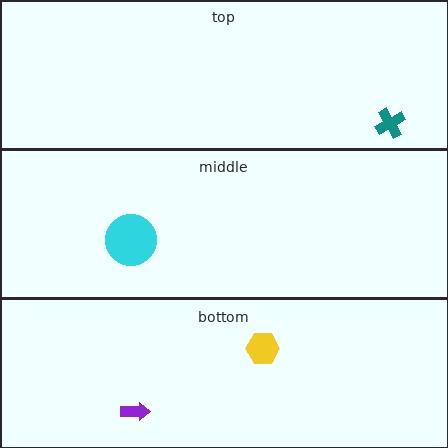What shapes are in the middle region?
The cyan circle.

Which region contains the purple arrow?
The bottom region.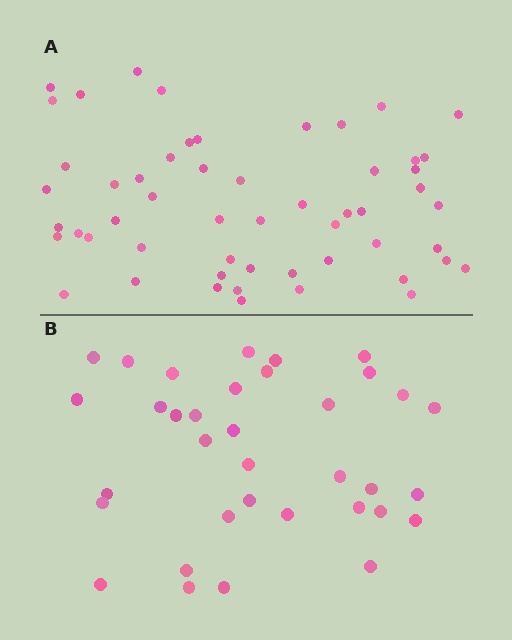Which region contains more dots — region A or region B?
Region A (the top region) has more dots.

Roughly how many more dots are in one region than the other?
Region A has approximately 20 more dots than region B.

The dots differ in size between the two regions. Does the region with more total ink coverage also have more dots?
No. Region B has more total ink coverage because its dots are larger, but region A actually contains more individual dots. Total area can be misleading — the number of items is what matters here.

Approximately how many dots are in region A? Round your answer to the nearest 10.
About 50 dots. (The exact count is 54, which rounds to 50.)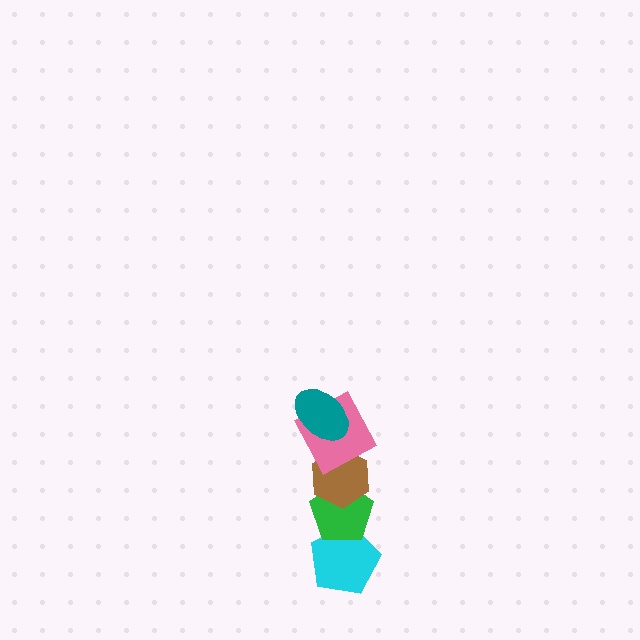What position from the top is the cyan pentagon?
The cyan pentagon is 5th from the top.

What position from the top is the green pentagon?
The green pentagon is 4th from the top.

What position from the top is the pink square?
The pink square is 2nd from the top.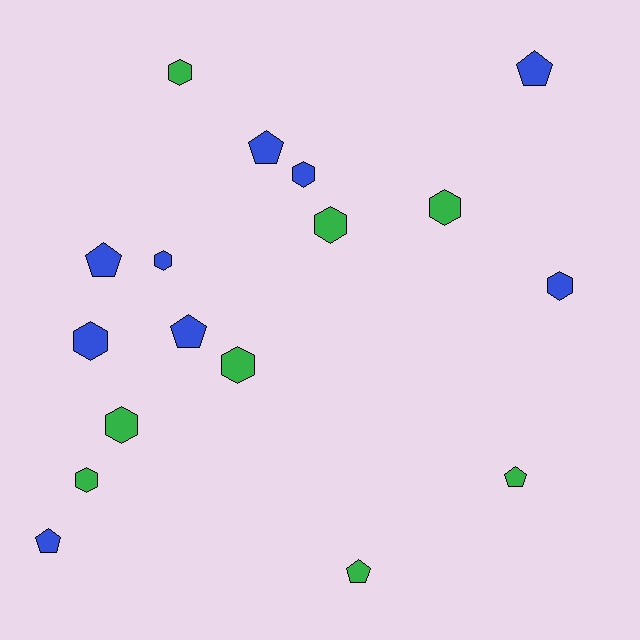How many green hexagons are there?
There are 6 green hexagons.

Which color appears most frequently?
Blue, with 9 objects.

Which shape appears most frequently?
Hexagon, with 10 objects.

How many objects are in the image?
There are 17 objects.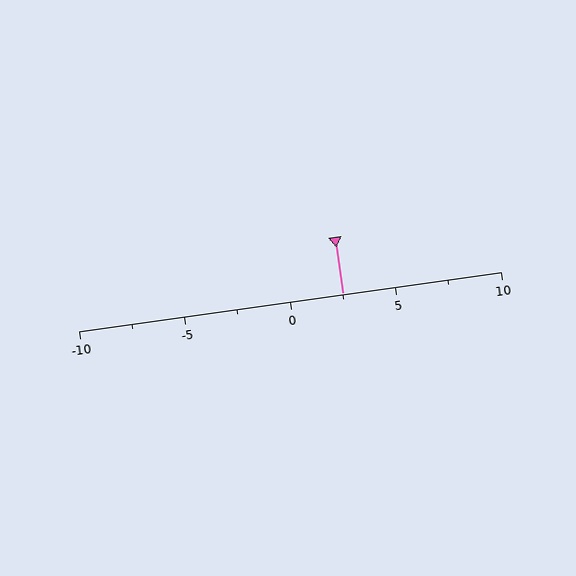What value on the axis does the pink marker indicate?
The marker indicates approximately 2.5.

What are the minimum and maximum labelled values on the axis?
The axis runs from -10 to 10.